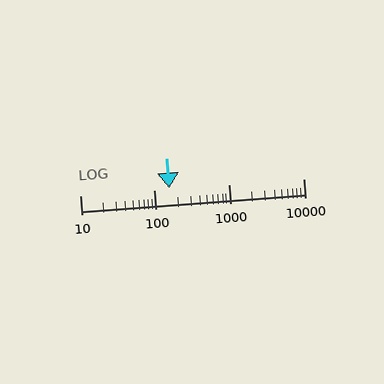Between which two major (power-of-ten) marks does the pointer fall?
The pointer is between 100 and 1000.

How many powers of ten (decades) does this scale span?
The scale spans 3 decades, from 10 to 10000.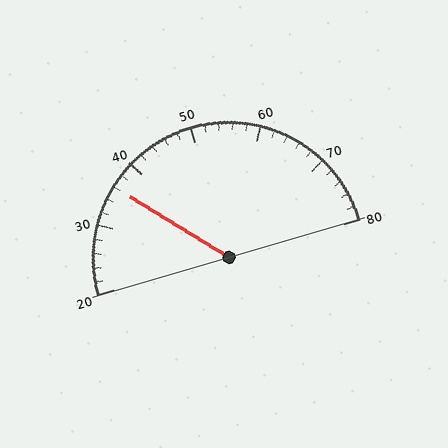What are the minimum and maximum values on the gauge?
The gauge ranges from 20 to 80.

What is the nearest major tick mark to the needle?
The nearest major tick mark is 40.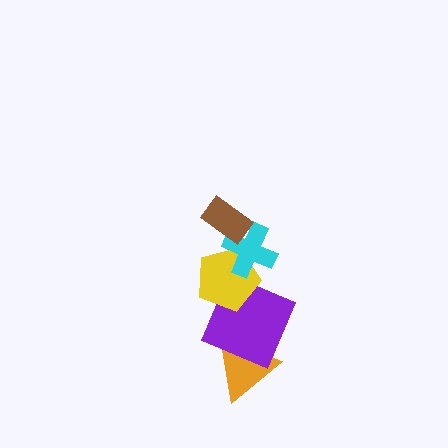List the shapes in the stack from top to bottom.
From top to bottom: the brown rectangle, the cyan cross, the yellow pentagon, the purple square, the orange triangle.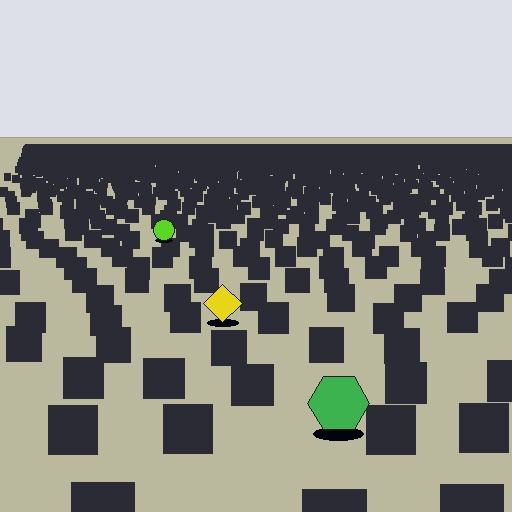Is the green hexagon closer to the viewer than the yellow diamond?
Yes. The green hexagon is closer — you can tell from the texture gradient: the ground texture is coarser near it.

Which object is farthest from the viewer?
The lime circle is farthest from the viewer. It appears smaller and the ground texture around it is denser.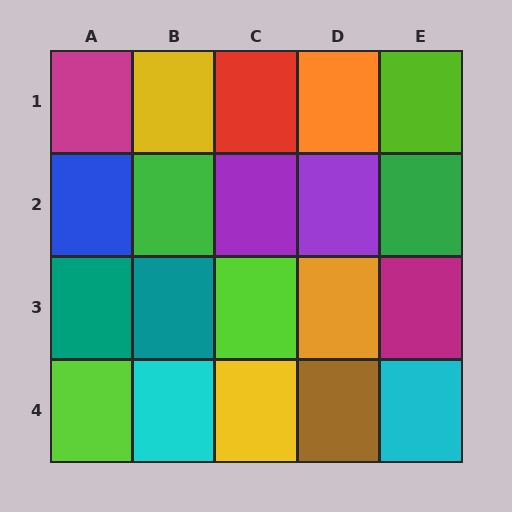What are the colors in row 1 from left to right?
Magenta, yellow, red, orange, lime.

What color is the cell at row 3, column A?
Teal.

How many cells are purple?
2 cells are purple.